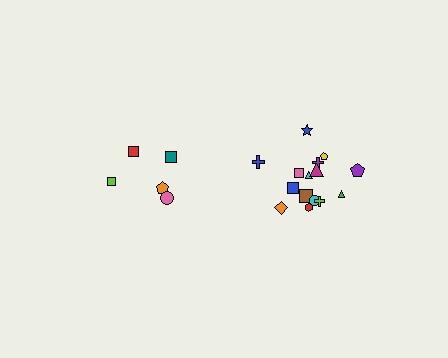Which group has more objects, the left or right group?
The right group.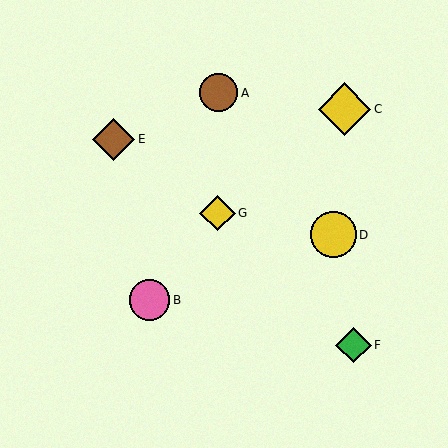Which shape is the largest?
The yellow diamond (labeled C) is the largest.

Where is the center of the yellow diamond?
The center of the yellow diamond is at (217, 213).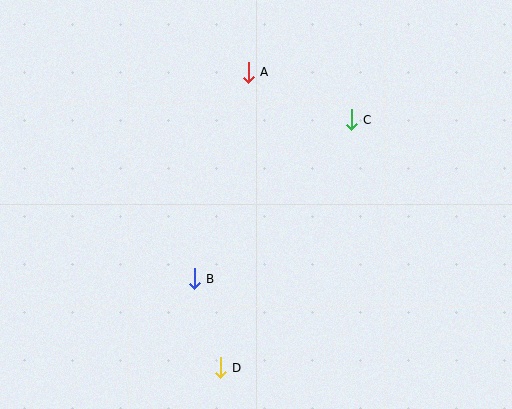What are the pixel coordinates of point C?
Point C is at (351, 120).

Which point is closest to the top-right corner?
Point C is closest to the top-right corner.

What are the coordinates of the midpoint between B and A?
The midpoint between B and A is at (221, 175).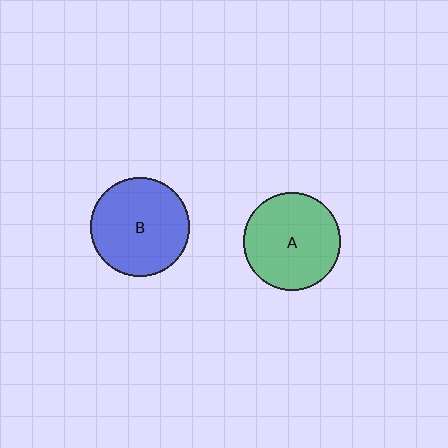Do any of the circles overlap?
No, none of the circles overlap.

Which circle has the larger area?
Circle B (blue).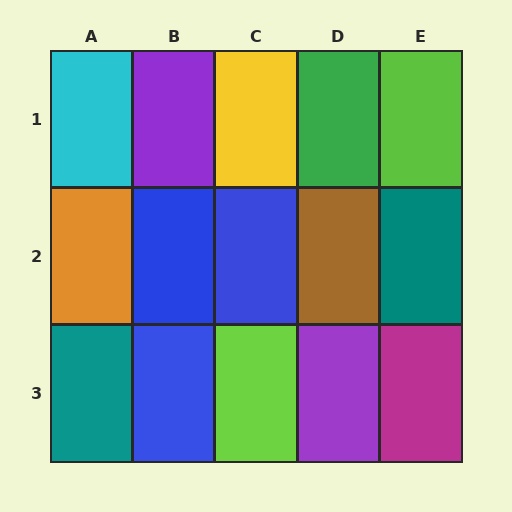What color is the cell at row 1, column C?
Yellow.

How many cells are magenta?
1 cell is magenta.